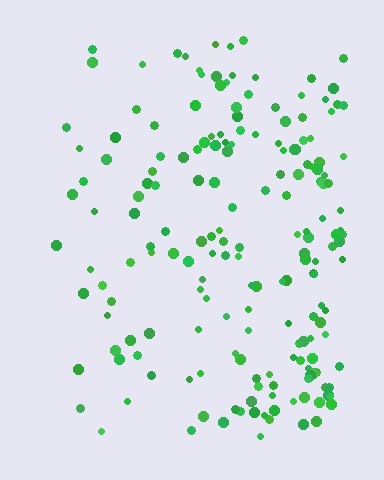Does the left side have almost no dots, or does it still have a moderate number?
Still a moderate number, just noticeably fewer than the right.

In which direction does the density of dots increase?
From left to right, with the right side densest.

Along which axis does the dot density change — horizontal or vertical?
Horizontal.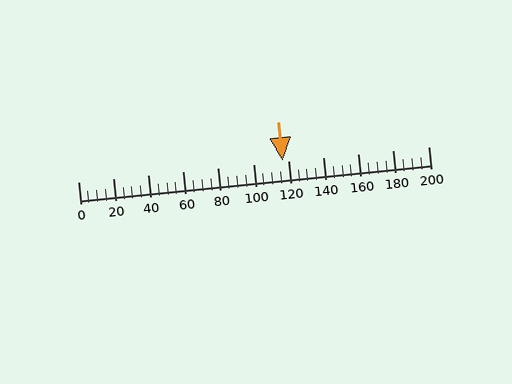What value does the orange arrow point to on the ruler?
The orange arrow points to approximately 117.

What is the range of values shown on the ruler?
The ruler shows values from 0 to 200.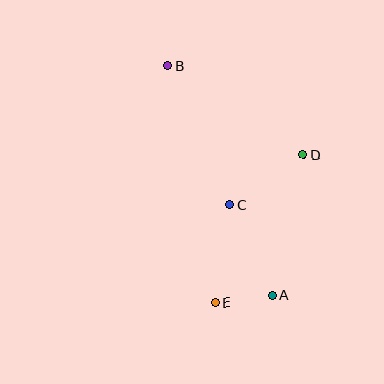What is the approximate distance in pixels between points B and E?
The distance between B and E is approximately 241 pixels.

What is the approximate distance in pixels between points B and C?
The distance between B and C is approximately 152 pixels.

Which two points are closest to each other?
Points A and E are closest to each other.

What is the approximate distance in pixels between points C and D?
The distance between C and D is approximately 89 pixels.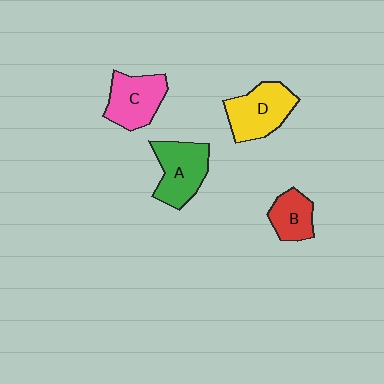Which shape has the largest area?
Shape D (yellow).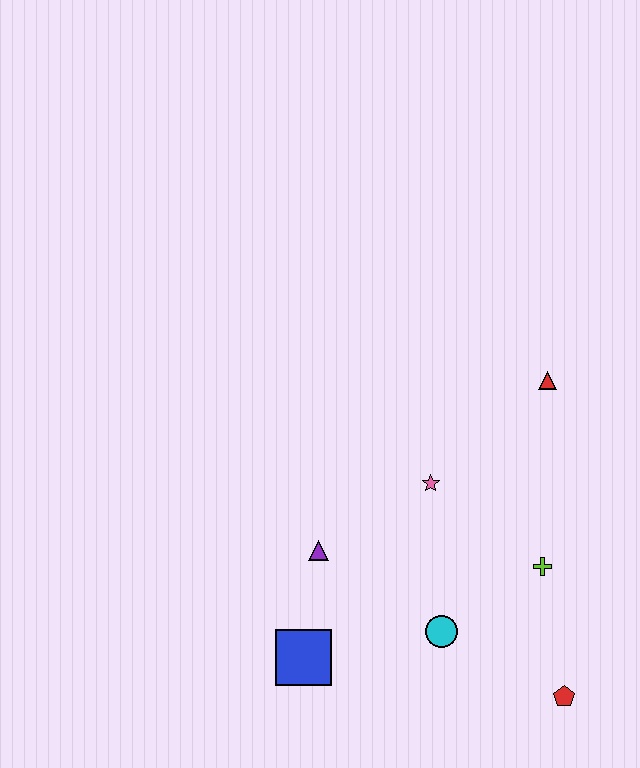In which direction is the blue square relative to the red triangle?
The blue square is below the red triangle.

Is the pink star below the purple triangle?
No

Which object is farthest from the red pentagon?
The red triangle is farthest from the red pentagon.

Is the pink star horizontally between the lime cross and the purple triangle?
Yes